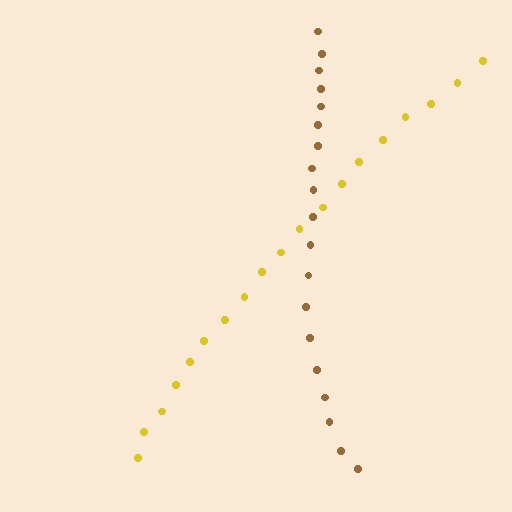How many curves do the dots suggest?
There are 2 distinct paths.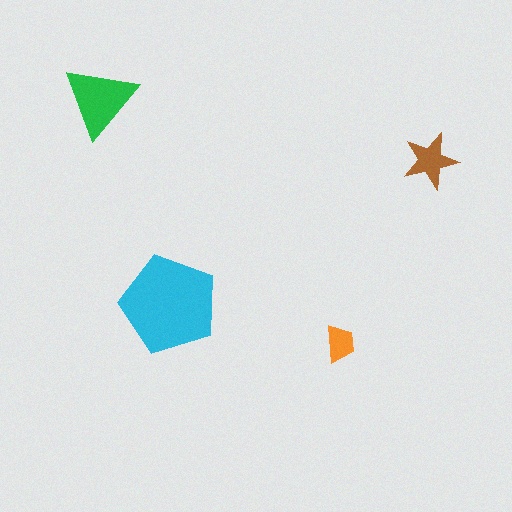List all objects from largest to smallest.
The cyan pentagon, the green triangle, the brown star, the orange trapezoid.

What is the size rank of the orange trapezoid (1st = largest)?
4th.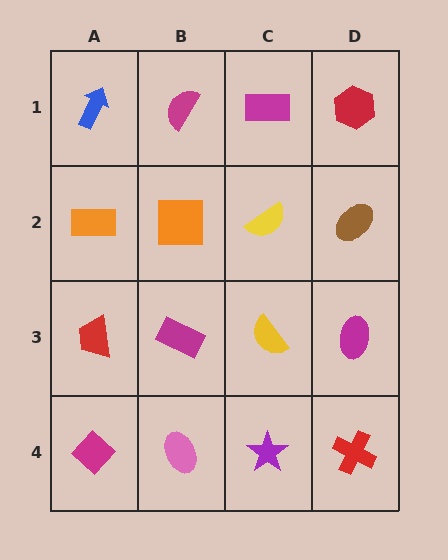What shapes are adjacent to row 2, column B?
A magenta semicircle (row 1, column B), a magenta rectangle (row 3, column B), an orange rectangle (row 2, column A), a yellow semicircle (row 2, column C).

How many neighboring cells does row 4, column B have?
3.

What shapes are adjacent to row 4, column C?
A yellow semicircle (row 3, column C), a pink ellipse (row 4, column B), a red cross (row 4, column D).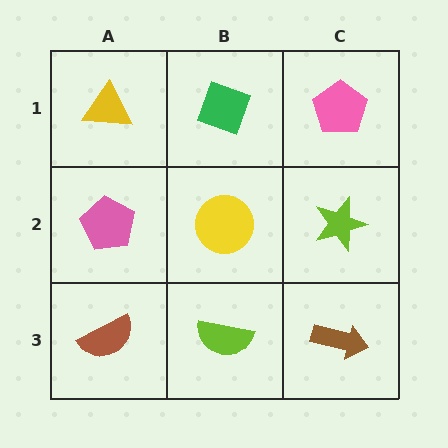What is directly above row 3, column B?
A yellow circle.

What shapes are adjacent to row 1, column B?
A yellow circle (row 2, column B), a yellow triangle (row 1, column A), a pink pentagon (row 1, column C).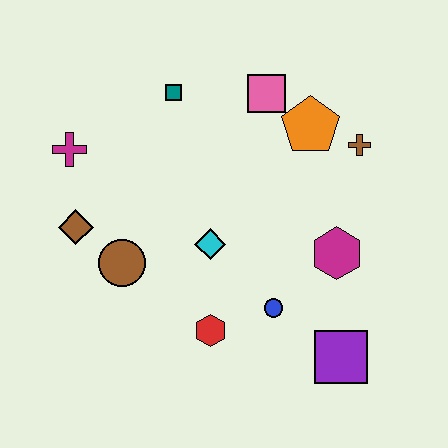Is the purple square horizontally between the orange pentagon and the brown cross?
Yes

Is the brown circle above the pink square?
No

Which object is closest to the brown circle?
The brown diamond is closest to the brown circle.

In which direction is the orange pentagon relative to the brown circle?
The orange pentagon is to the right of the brown circle.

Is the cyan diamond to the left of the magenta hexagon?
Yes